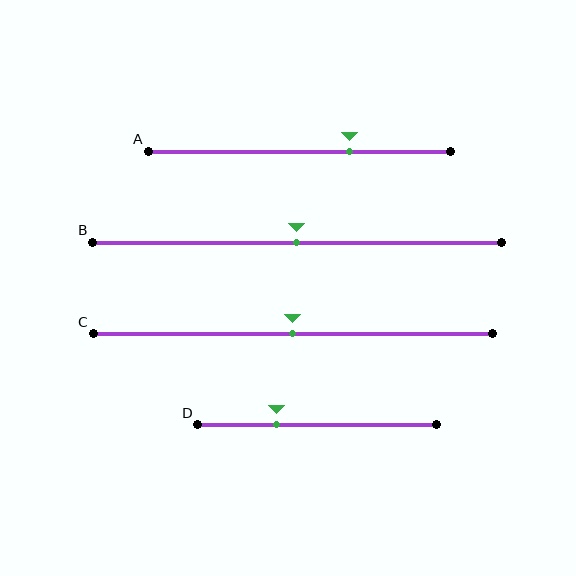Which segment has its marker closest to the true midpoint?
Segment B has its marker closest to the true midpoint.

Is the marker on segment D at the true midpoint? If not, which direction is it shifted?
No, the marker on segment D is shifted to the left by about 17% of the segment length.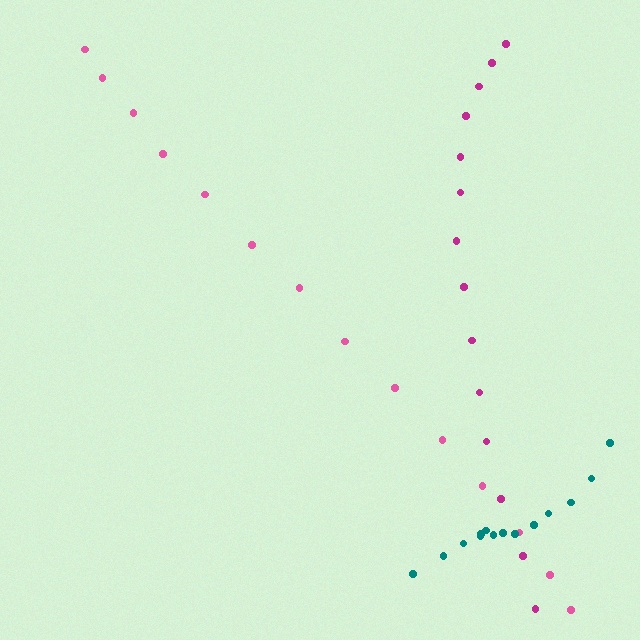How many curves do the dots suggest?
There are 3 distinct paths.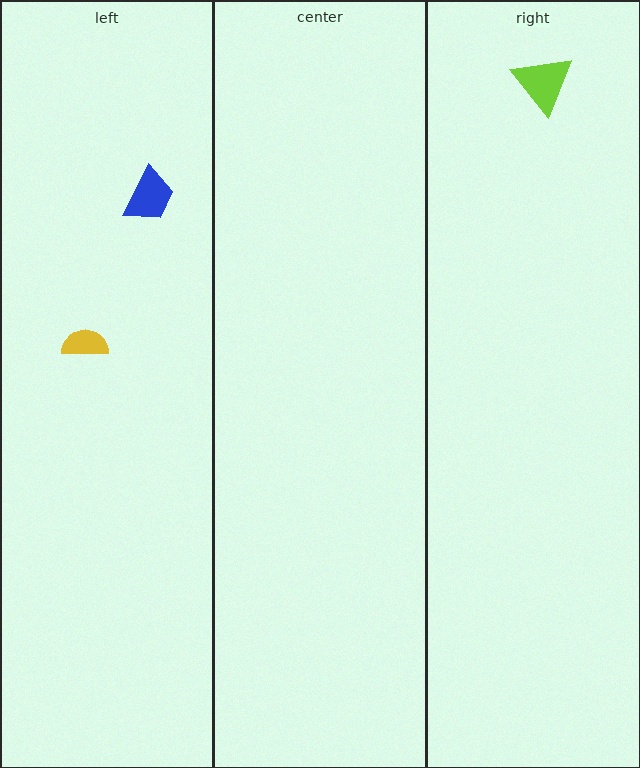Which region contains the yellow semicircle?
The left region.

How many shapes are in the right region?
1.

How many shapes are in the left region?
2.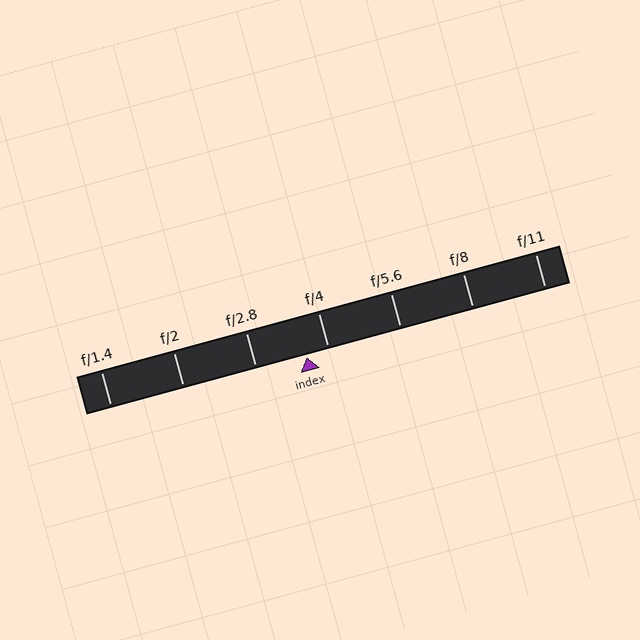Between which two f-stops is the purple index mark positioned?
The index mark is between f/2.8 and f/4.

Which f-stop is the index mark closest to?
The index mark is closest to f/4.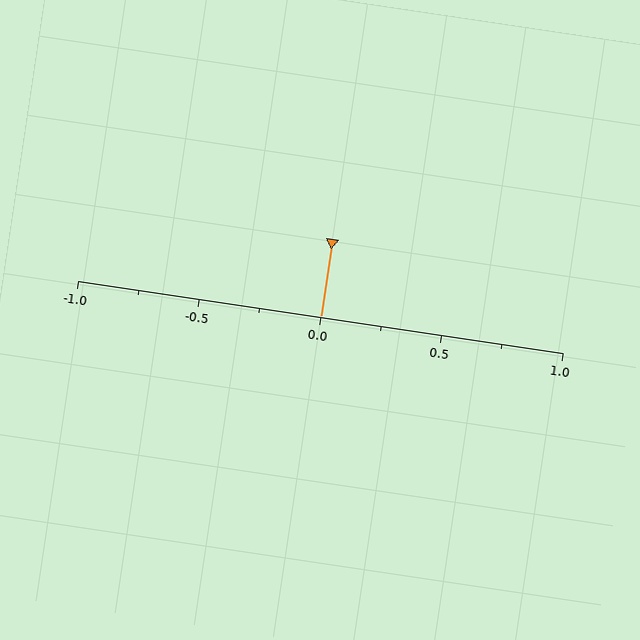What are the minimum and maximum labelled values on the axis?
The axis runs from -1.0 to 1.0.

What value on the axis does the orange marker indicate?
The marker indicates approximately 0.